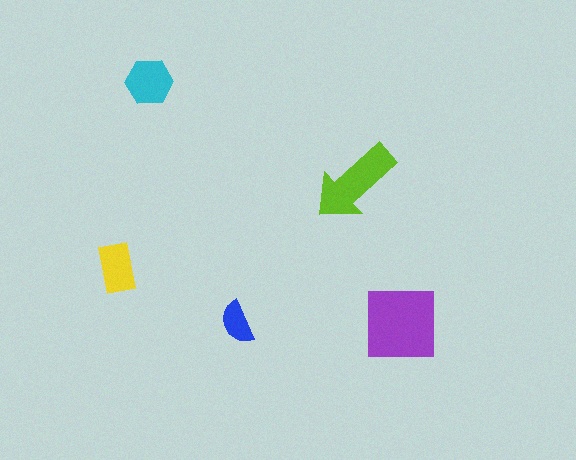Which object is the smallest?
The blue semicircle.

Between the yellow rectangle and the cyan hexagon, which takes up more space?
The cyan hexagon.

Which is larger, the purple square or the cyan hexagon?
The purple square.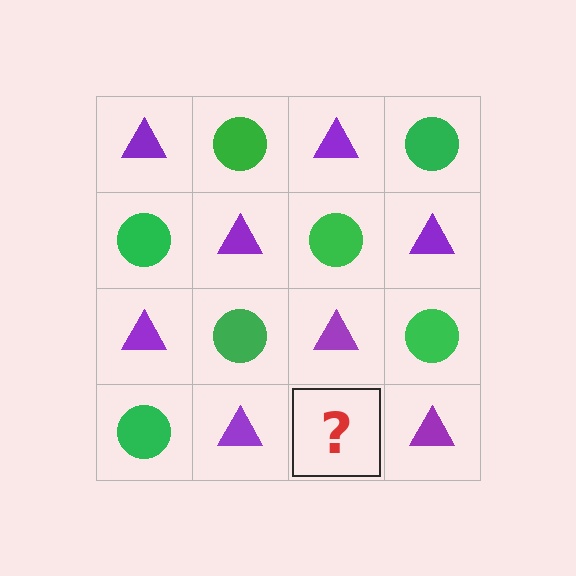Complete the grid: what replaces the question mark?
The question mark should be replaced with a green circle.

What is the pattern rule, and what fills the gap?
The rule is that it alternates purple triangle and green circle in a checkerboard pattern. The gap should be filled with a green circle.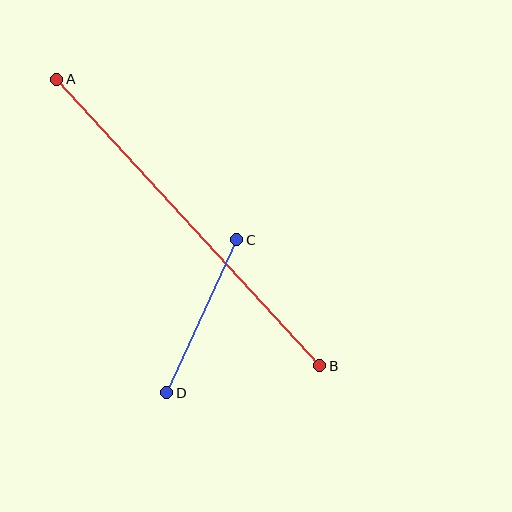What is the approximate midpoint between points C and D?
The midpoint is at approximately (202, 316) pixels.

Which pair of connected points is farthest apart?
Points A and B are farthest apart.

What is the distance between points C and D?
The distance is approximately 168 pixels.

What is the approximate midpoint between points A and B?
The midpoint is at approximately (188, 223) pixels.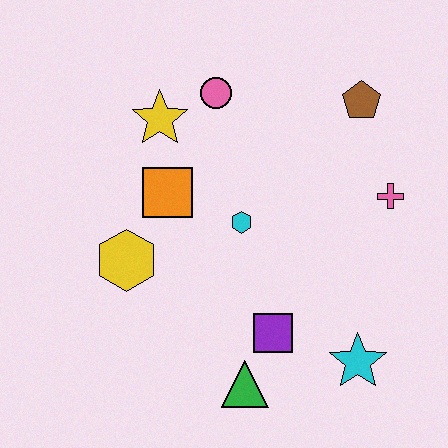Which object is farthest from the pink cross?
The yellow hexagon is farthest from the pink cross.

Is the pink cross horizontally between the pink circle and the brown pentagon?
No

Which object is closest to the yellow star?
The pink circle is closest to the yellow star.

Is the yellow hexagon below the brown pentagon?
Yes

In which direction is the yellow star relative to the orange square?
The yellow star is above the orange square.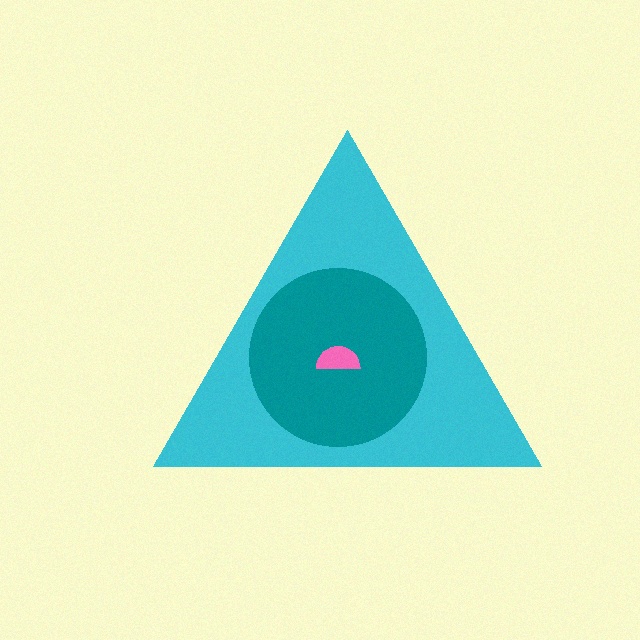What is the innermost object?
The pink semicircle.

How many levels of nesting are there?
3.